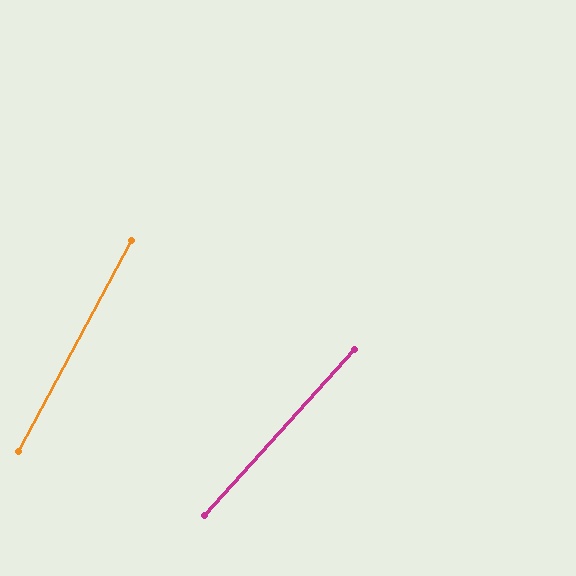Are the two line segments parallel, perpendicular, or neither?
Neither parallel nor perpendicular — they differ by about 14°.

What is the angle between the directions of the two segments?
Approximately 14 degrees.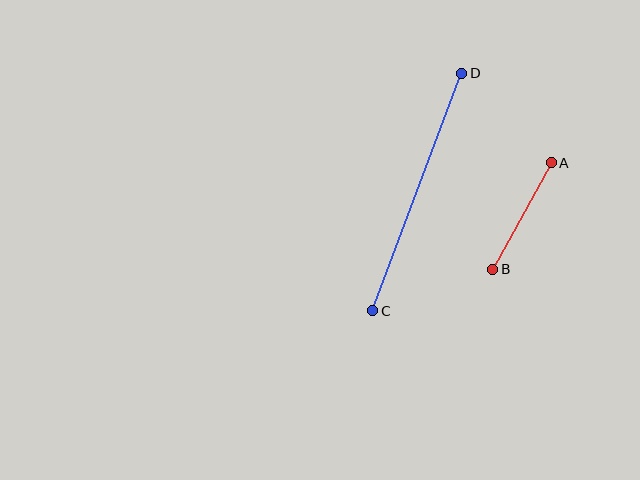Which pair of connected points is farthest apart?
Points C and D are farthest apart.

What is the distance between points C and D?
The distance is approximately 254 pixels.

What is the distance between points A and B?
The distance is approximately 121 pixels.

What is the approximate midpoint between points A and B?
The midpoint is at approximately (522, 216) pixels.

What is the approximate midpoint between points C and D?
The midpoint is at approximately (417, 192) pixels.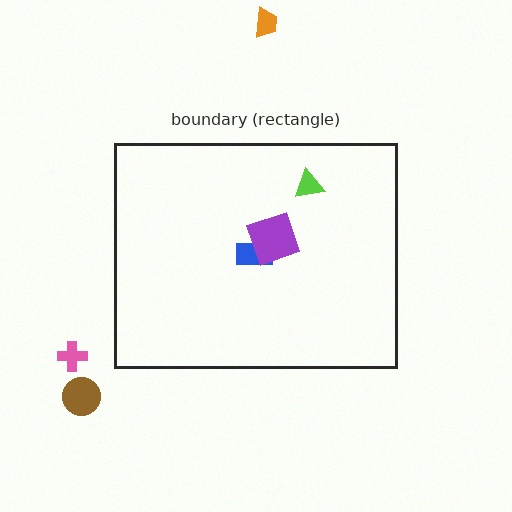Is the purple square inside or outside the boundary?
Inside.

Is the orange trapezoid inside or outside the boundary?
Outside.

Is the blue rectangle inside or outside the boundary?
Inside.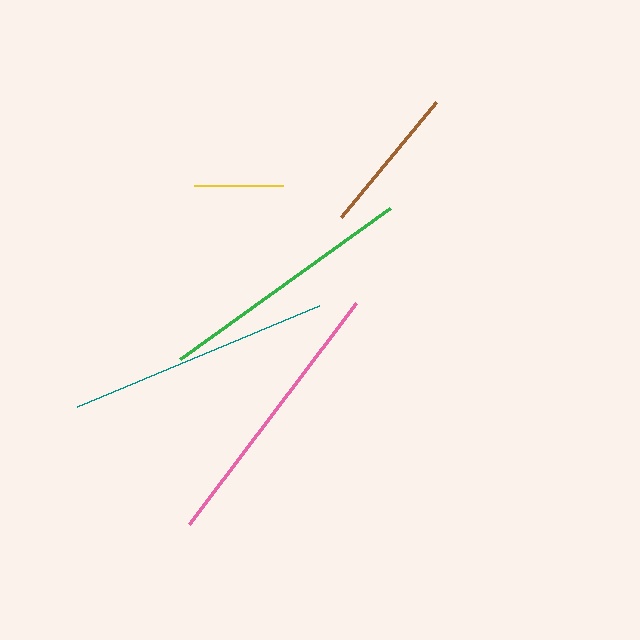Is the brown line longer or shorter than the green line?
The green line is longer than the brown line.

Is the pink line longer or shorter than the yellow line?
The pink line is longer than the yellow line.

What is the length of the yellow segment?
The yellow segment is approximately 89 pixels long.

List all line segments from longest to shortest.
From longest to shortest: pink, teal, green, brown, yellow.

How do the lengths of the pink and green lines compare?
The pink and green lines are approximately the same length.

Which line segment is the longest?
The pink line is the longest at approximately 277 pixels.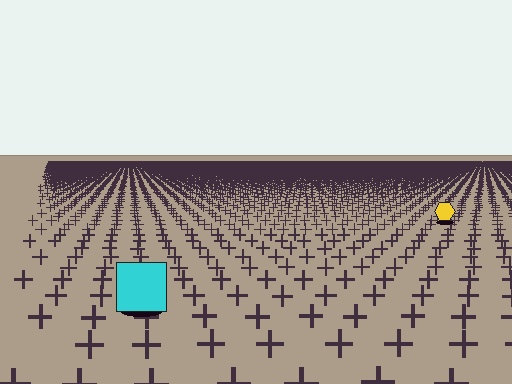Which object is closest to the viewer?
The cyan square is closest. The texture marks near it are larger and more spread out.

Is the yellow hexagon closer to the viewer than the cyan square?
No. The cyan square is closer — you can tell from the texture gradient: the ground texture is coarser near it.